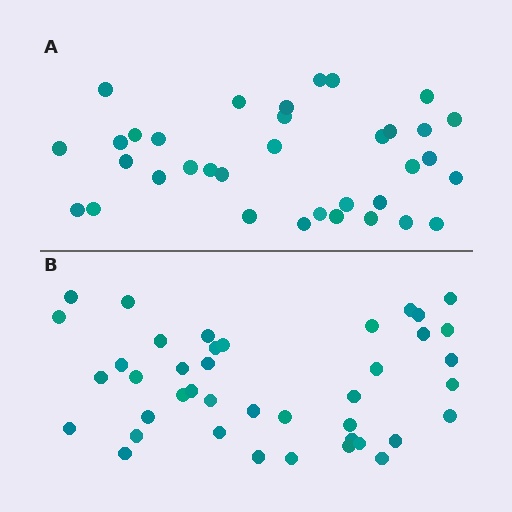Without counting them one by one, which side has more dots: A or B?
Region B (the bottom region) has more dots.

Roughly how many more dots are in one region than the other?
Region B has about 6 more dots than region A.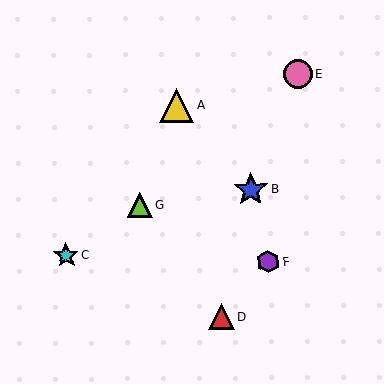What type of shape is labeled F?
Shape F is a purple hexagon.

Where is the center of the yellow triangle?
The center of the yellow triangle is at (177, 105).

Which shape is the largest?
The yellow triangle (labeled A) is the largest.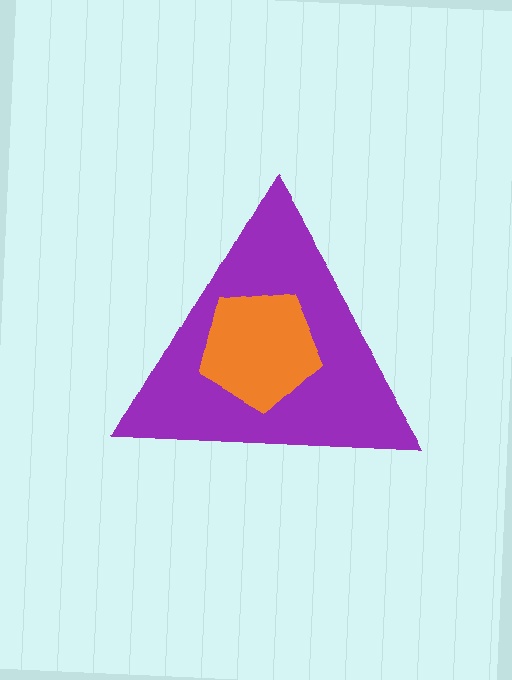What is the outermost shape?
The purple triangle.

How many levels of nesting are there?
2.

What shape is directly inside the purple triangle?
The orange pentagon.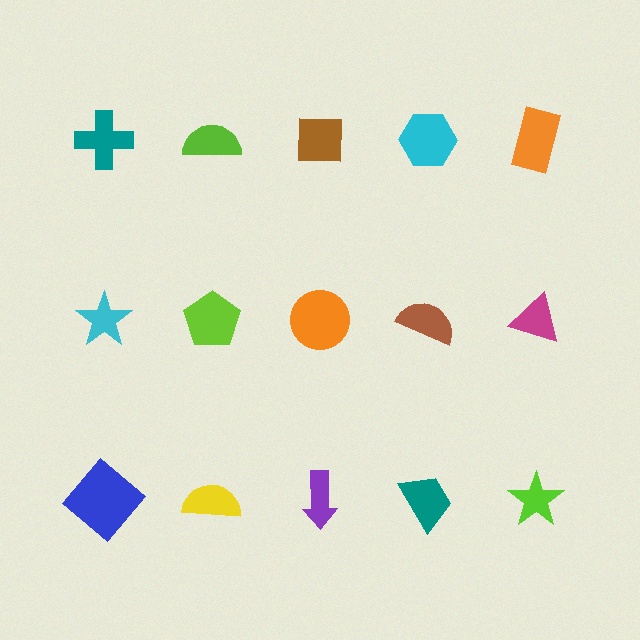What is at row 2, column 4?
A brown semicircle.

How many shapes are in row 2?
5 shapes.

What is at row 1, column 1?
A teal cross.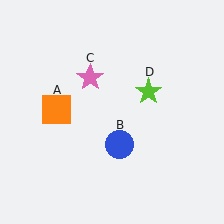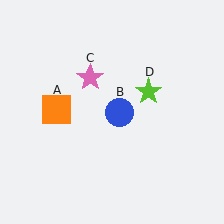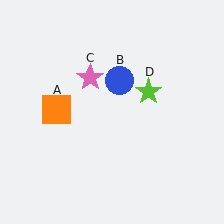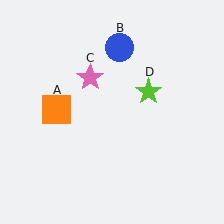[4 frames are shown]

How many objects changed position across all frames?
1 object changed position: blue circle (object B).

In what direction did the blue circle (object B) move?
The blue circle (object B) moved up.